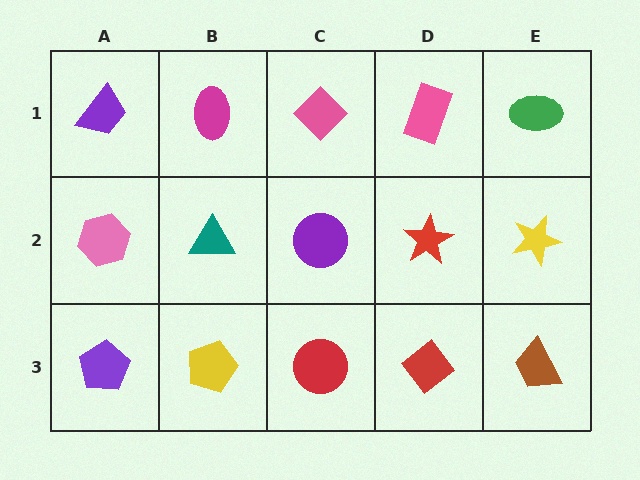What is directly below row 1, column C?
A purple circle.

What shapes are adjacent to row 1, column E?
A yellow star (row 2, column E), a pink rectangle (row 1, column D).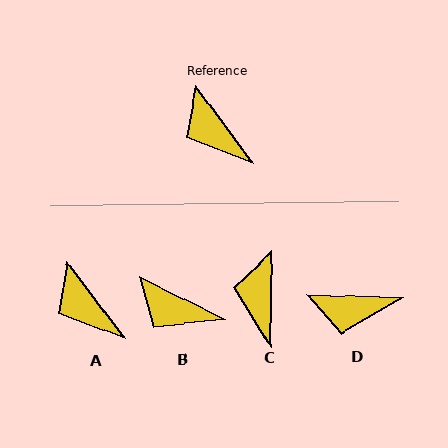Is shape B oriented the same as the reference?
No, it is off by about 27 degrees.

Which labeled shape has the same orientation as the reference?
A.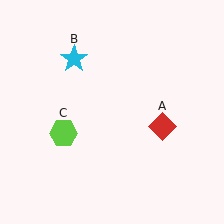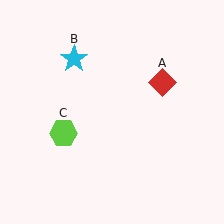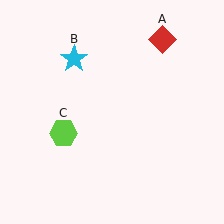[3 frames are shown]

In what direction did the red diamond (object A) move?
The red diamond (object A) moved up.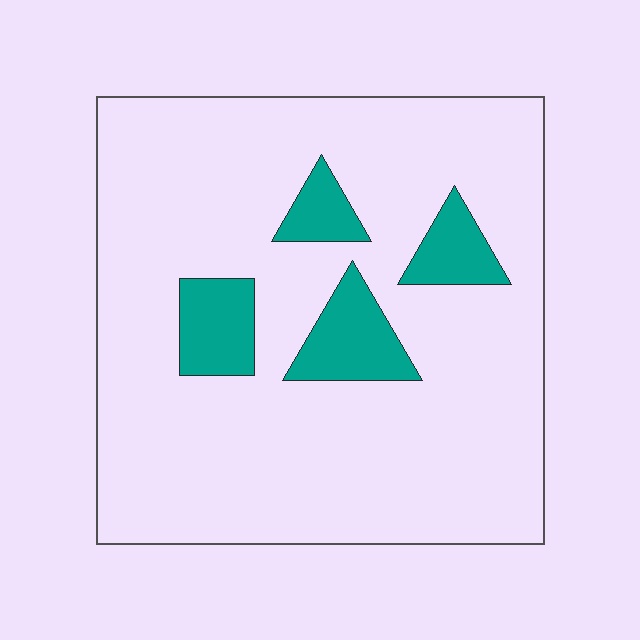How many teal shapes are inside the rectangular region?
4.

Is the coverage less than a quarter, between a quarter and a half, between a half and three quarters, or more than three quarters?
Less than a quarter.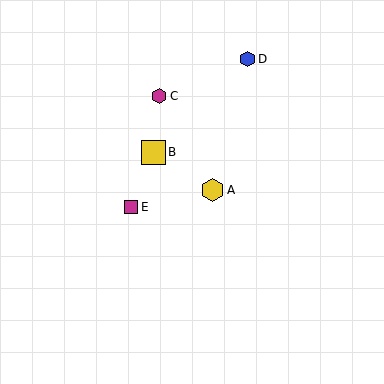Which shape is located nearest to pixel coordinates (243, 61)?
The blue hexagon (labeled D) at (247, 59) is nearest to that location.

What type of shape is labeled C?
Shape C is a magenta hexagon.